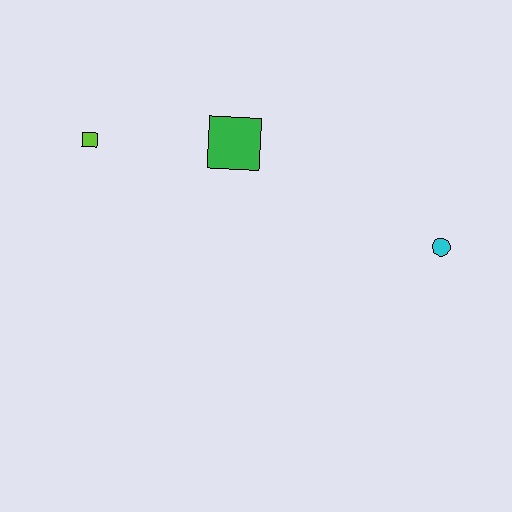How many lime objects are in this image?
There is 1 lime object.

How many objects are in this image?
There are 3 objects.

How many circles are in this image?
There is 1 circle.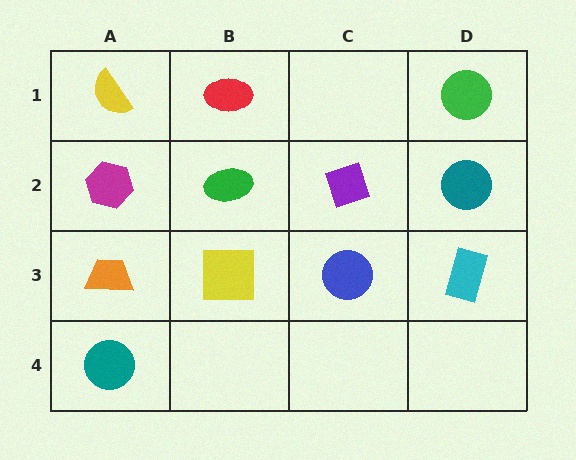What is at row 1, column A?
A yellow semicircle.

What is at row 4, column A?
A teal circle.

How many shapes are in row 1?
3 shapes.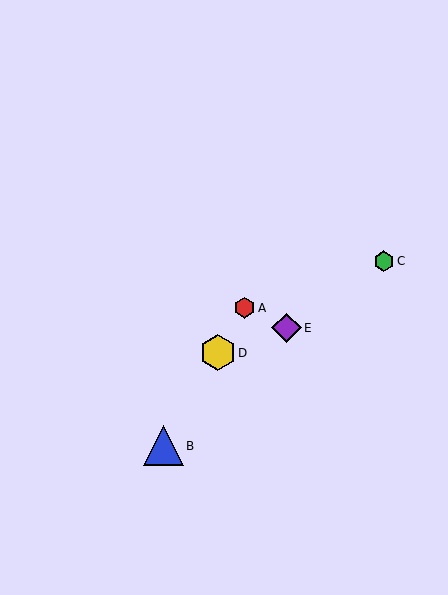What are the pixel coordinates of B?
Object B is at (163, 446).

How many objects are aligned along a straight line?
3 objects (A, B, D) are aligned along a straight line.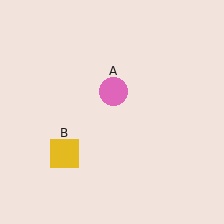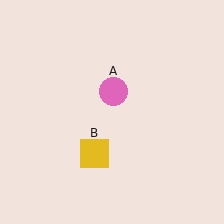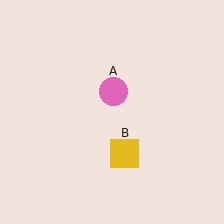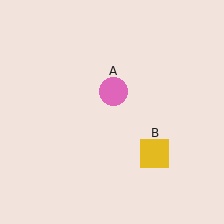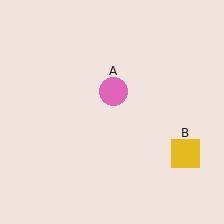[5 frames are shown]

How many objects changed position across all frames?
1 object changed position: yellow square (object B).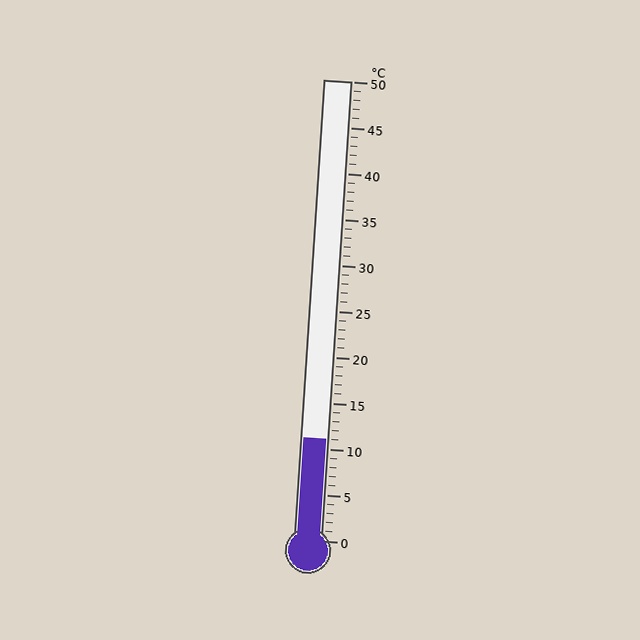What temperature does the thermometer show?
The thermometer shows approximately 11°C.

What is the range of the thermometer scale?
The thermometer scale ranges from 0°C to 50°C.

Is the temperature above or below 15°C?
The temperature is below 15°C.